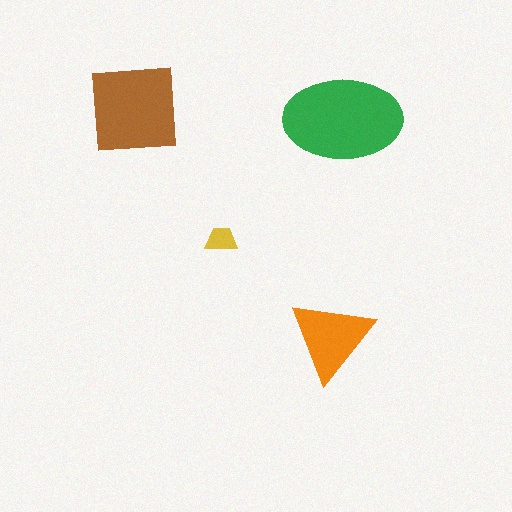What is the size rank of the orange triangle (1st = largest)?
3rd.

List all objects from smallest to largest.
The yellow trapezoid, the orange triangle, the brown square, the green ellipse.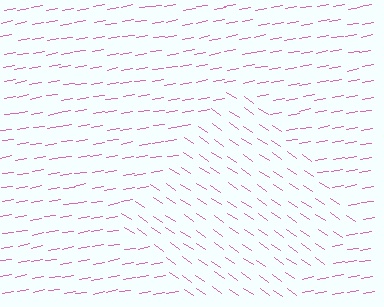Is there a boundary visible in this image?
Yes, there is a texture boundary formed by a change in line orientation.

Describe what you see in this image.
The image is filled with small pink line segments. A diamond region in the image has lines oriented differently from the surrounding lines, creating a visible texture boundary.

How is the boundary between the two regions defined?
The boundary is defined purely by a change in line orientation (approximately 45 degrees difference). All lines are the same color and thickness.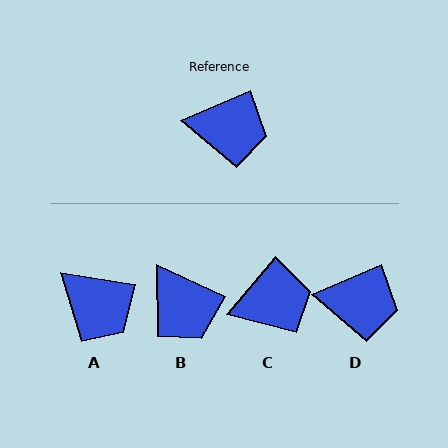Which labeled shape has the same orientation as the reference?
D.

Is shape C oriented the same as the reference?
No, it is off by about 26 degrees.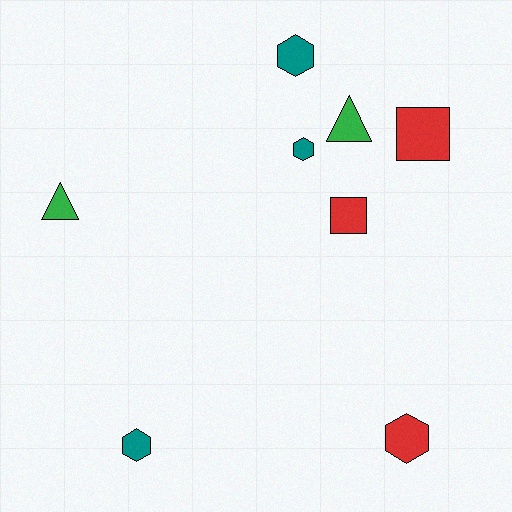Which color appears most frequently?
Teal, with 3 objects.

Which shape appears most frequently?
Hexagon, with 4 objects.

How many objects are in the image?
There are 8 objects.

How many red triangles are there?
There are no red triangles.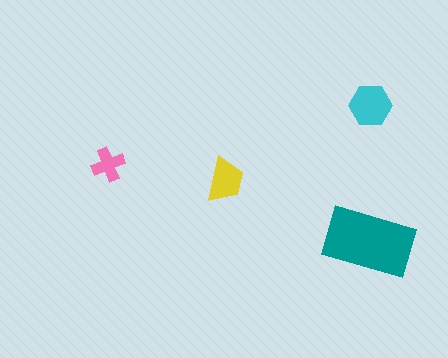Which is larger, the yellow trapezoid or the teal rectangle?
The teal rectangle.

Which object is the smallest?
The pink cross.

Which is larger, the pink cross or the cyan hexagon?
The cyan hexagon.